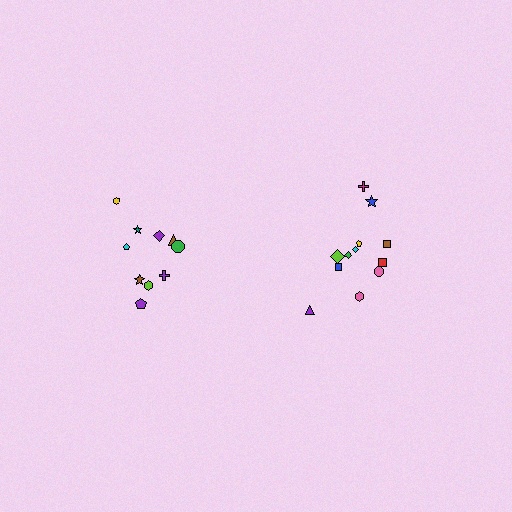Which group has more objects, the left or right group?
The right group.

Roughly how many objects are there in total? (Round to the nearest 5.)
Roughly 20 objects in total.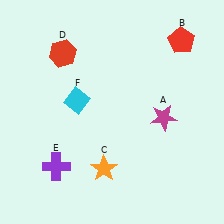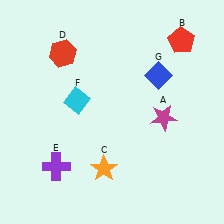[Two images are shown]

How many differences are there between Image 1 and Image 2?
There is 1 difference between the two images.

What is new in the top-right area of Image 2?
A blue diamond (G) was added in the top-right area of Image 2.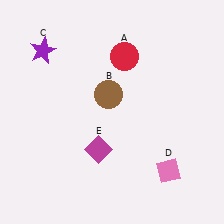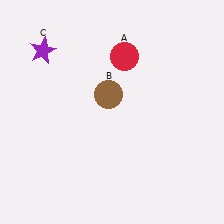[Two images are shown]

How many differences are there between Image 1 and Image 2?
There are 2 differences between the two images.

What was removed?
The pink diamond (D), the magenta diamond (E) were removed in Image 2.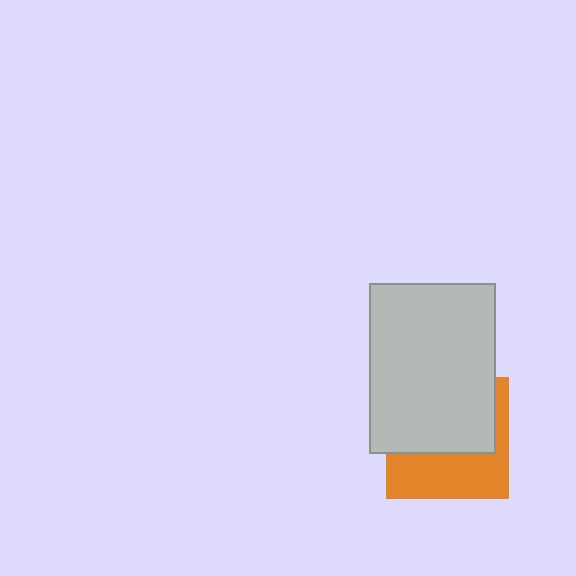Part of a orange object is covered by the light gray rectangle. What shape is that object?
It is a square.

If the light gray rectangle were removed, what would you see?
You would see the complete orange square.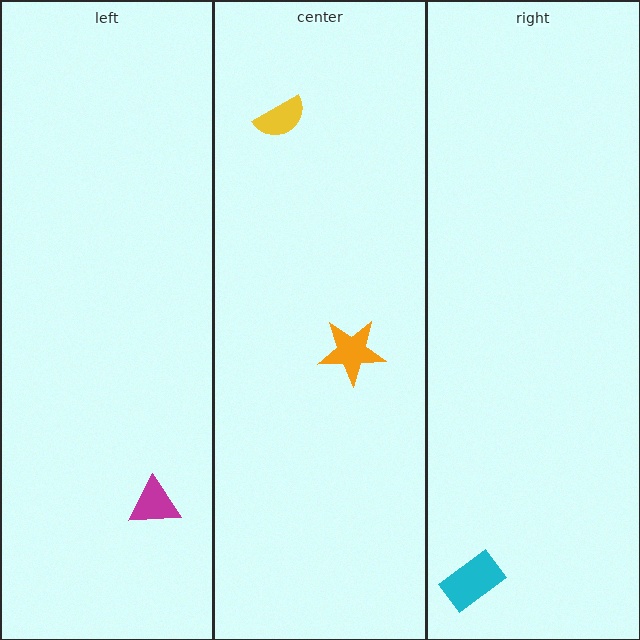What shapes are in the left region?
The magenta triangle.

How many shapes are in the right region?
1.